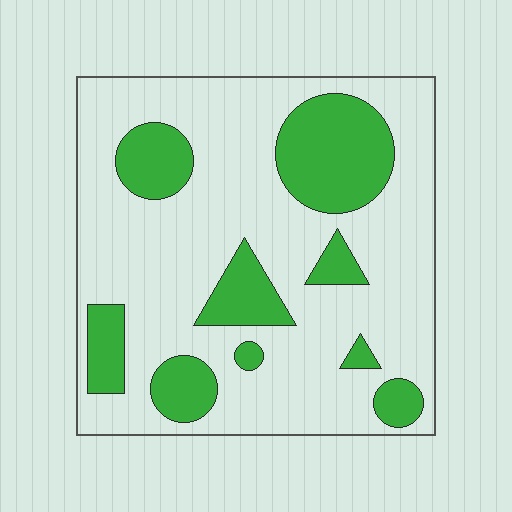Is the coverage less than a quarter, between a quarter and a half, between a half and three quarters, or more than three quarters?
Between a quarter and a half.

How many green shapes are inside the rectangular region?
9.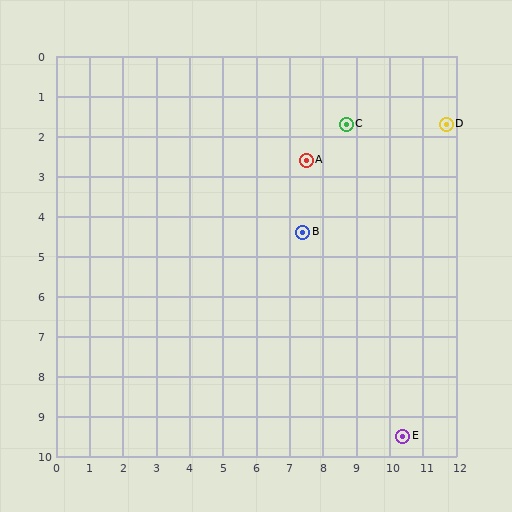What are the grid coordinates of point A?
Point A is at approximately (7.5, 2.6).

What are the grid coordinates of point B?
Point B is at approximately (7.4, 4.4).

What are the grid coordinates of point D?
Point D is at approximately (11.7, 1.7).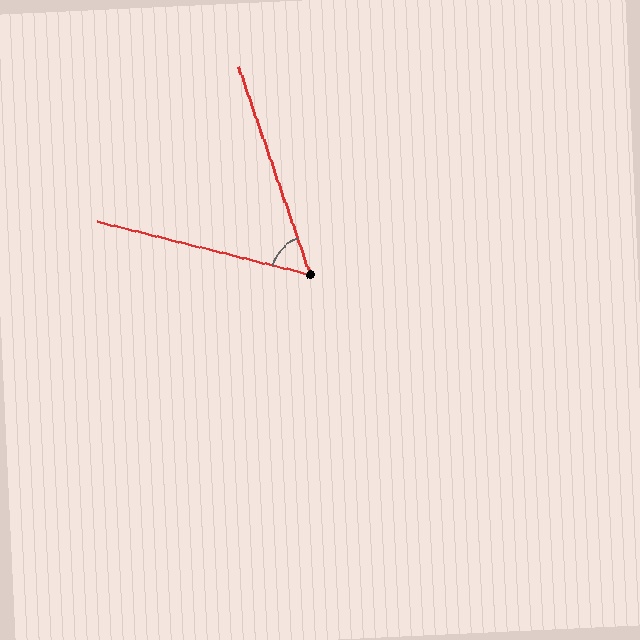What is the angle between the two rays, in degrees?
Approximately 57 degrees.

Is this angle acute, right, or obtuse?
It is acute.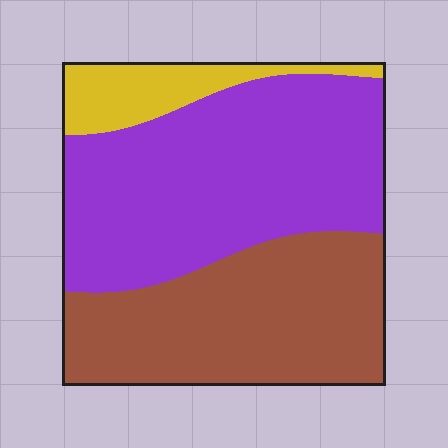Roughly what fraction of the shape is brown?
Brown covers about 40% of the shape.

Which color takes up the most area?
Purple, at roughly 50%.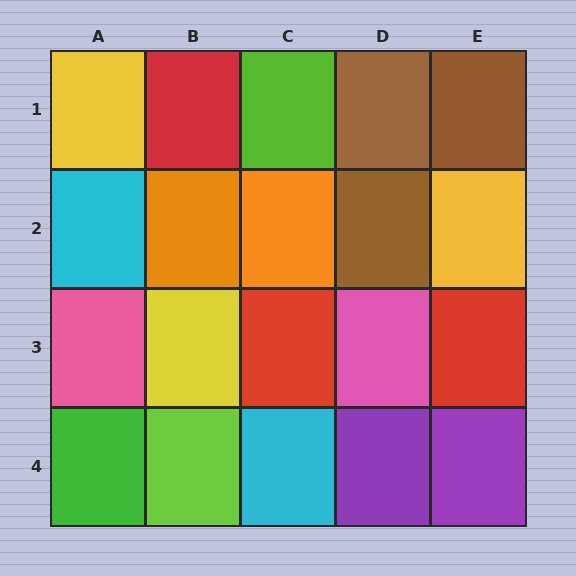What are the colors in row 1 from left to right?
Yellow, red, lime, brown, brown.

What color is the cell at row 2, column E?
Yellow.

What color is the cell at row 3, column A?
Pink.